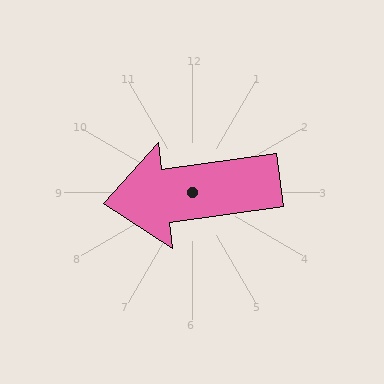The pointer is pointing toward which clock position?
Roughly 9 o'clock.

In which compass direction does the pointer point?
West.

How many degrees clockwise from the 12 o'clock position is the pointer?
Approximately 262 degrees.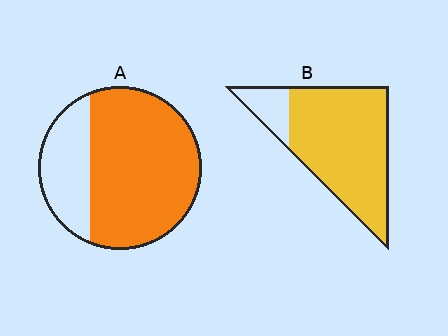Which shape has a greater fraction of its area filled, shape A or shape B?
Shape B.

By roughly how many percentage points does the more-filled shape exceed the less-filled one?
By roughly 10 percentage points (B over A).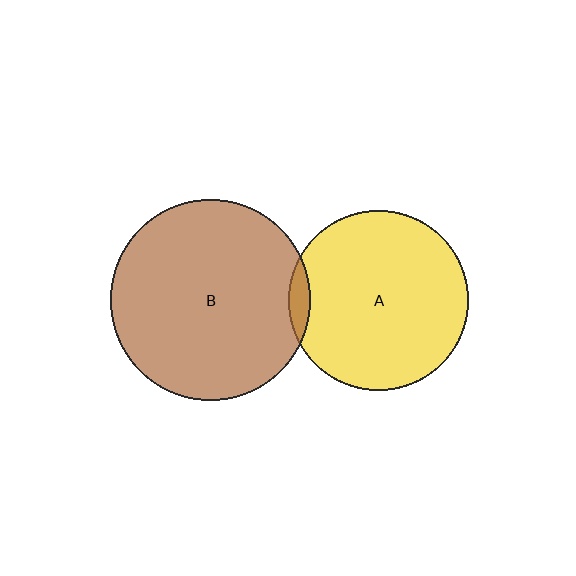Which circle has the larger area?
Circle B (brown).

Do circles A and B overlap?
Yes.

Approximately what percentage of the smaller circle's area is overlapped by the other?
Approximately 5%.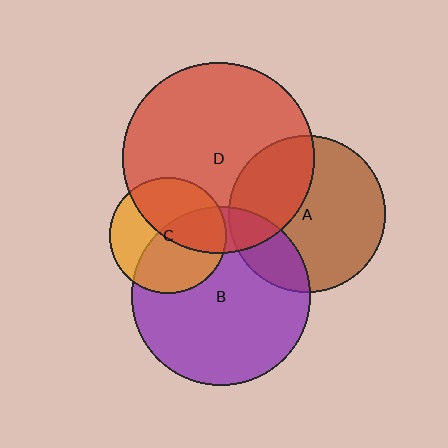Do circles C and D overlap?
Yes.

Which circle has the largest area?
Circle D (red).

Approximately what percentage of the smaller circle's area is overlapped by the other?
Approximately 45%.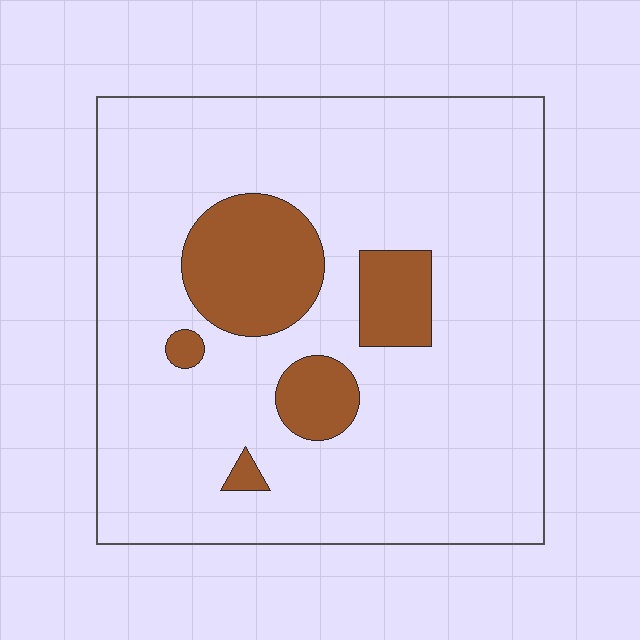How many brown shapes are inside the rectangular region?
5.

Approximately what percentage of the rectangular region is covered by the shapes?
Approximately 15%.